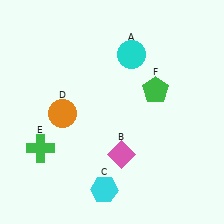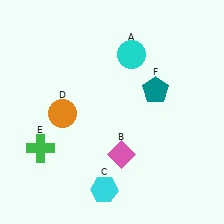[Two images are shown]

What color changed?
The pentagon (F) changed from green in Image 1 to teal in Image 2.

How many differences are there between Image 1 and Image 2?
There is 1 difference between the two images.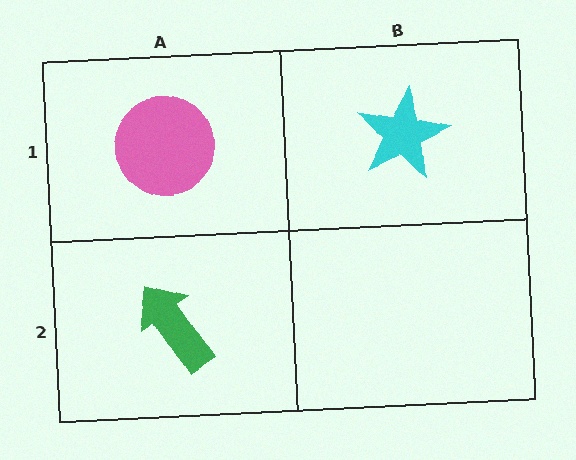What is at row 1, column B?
A cyan star.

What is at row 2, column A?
A green arrow.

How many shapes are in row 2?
1 shape.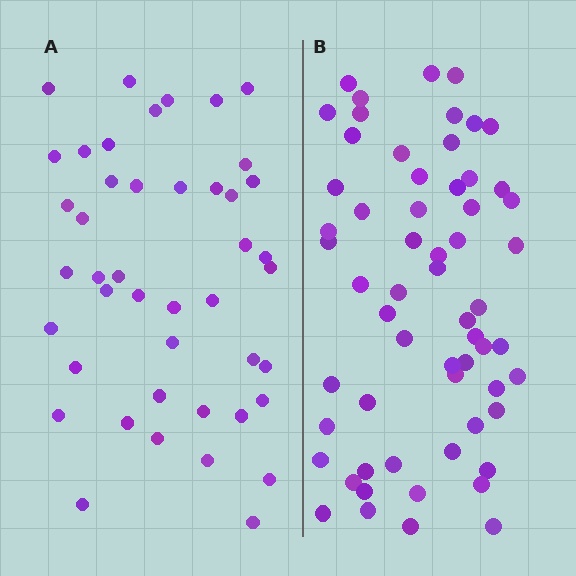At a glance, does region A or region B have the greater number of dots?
Region B (the right region) has more dots.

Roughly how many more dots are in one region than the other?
Region B has approximately 15 more dots than region A.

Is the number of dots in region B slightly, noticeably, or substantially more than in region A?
Region B has noticeably more, but not dramatically so. The ratio is roughly 1.4 to 1.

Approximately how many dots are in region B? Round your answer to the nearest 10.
About 60 dots.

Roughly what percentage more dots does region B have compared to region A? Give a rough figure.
About 35% more.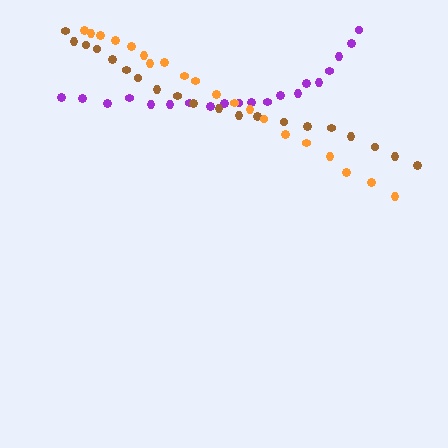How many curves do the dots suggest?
There are 3 distinct paths.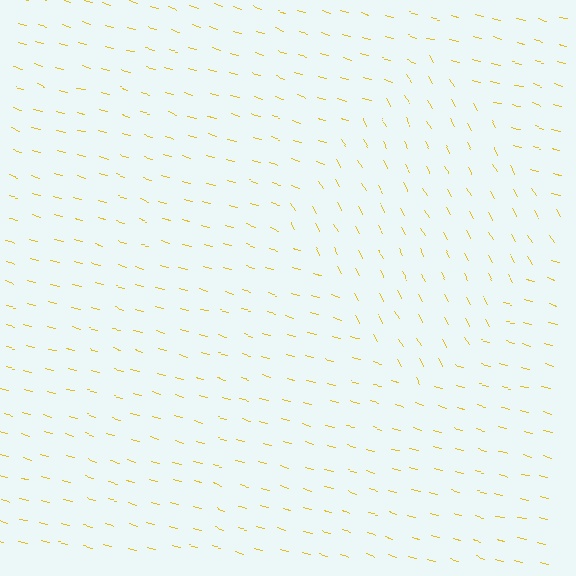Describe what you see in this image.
The image is filled with small yellow line segments. A diamond region in the image has lines oriented differently from the surrounding lines, creating a visible texture boundary.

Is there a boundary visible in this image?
Yes, there is a texture boundary formed by a change in line orientation.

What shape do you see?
I see a diamond.